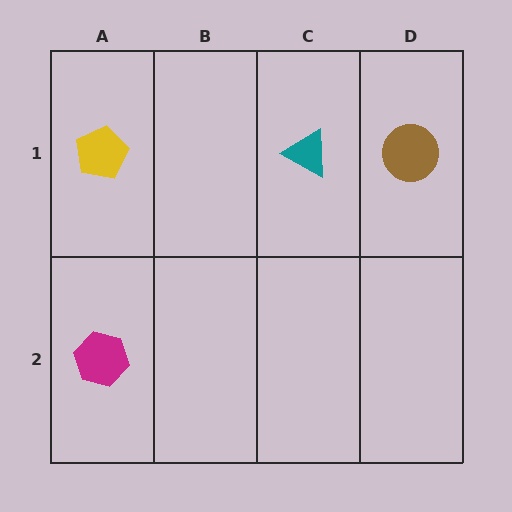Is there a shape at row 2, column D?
No, that cell is empty.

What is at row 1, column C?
A teal triangle.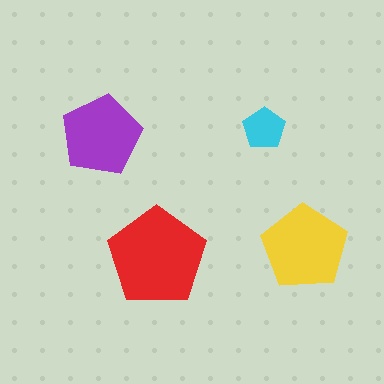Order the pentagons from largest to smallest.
the red one, the yellow one, the purple one, the cyan one.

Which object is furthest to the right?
The yellow pentagon is rightmost.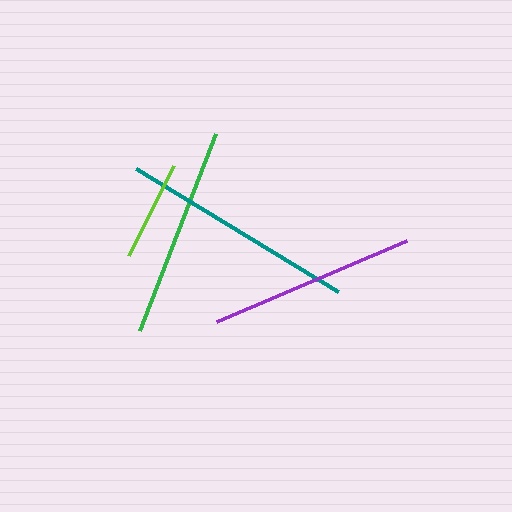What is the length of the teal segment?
The teal segment is approximately 237 pixels long.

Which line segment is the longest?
The teal line is the longest at approximately 237 pixels.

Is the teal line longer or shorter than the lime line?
The teal line is longer than the lime line.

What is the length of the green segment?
The green segment is approximately 212 pixels long.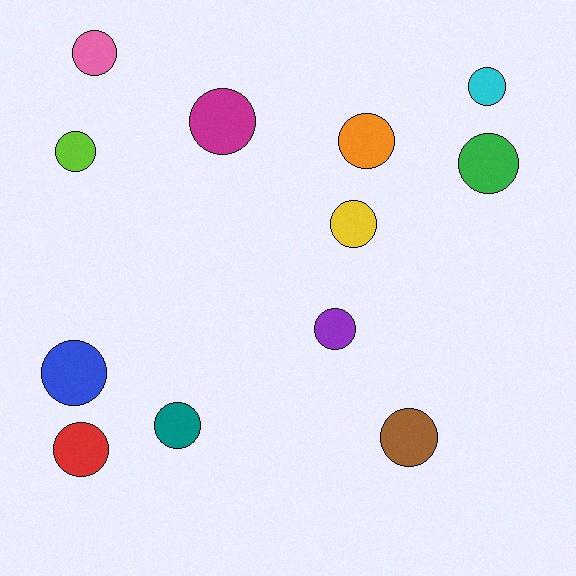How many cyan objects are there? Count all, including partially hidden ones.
There is 1 cyan object.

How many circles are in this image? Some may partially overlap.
There are 12 circles.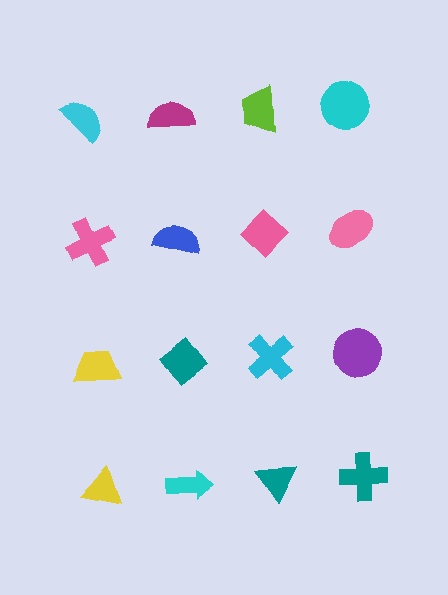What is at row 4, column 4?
A teal cross.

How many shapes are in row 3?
4 shapes.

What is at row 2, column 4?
A pink ellipse.